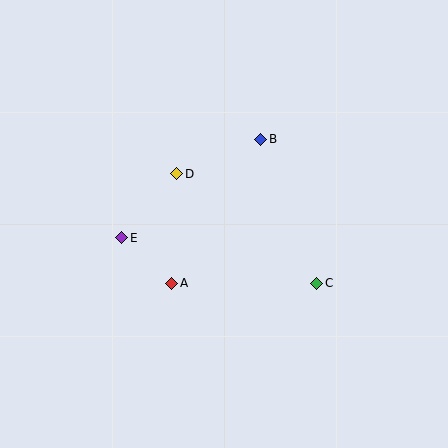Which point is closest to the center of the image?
Point D at (177, 174) is closest to the center.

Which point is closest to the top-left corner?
Point D is closest to the top-left corner.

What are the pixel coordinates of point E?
Point E is at (122, 238).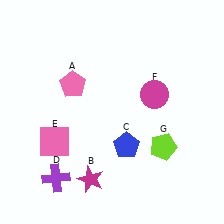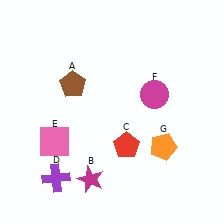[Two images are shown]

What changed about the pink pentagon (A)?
In Image 1, A is pink. In Image 2, it changed to brown.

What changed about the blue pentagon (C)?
In Image 1, C is blue. In Image 2, it changed to red.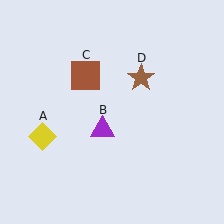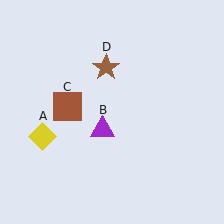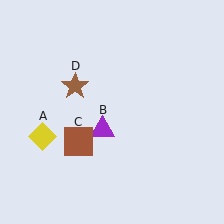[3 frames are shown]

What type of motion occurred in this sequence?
The brown square (object C), brown star (object D) rotated counterclockwise around the center of the scene.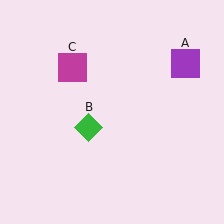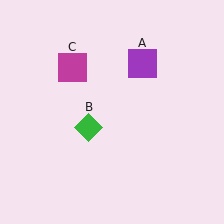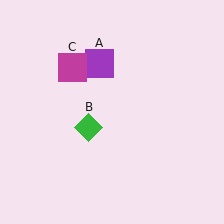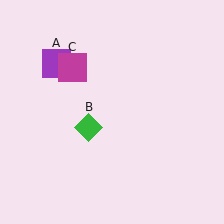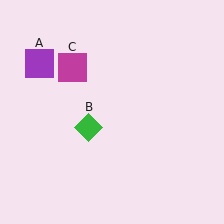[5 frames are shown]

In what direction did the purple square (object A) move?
The purple square (object A) moved left.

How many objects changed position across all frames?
1 object changed position: purple square (object A).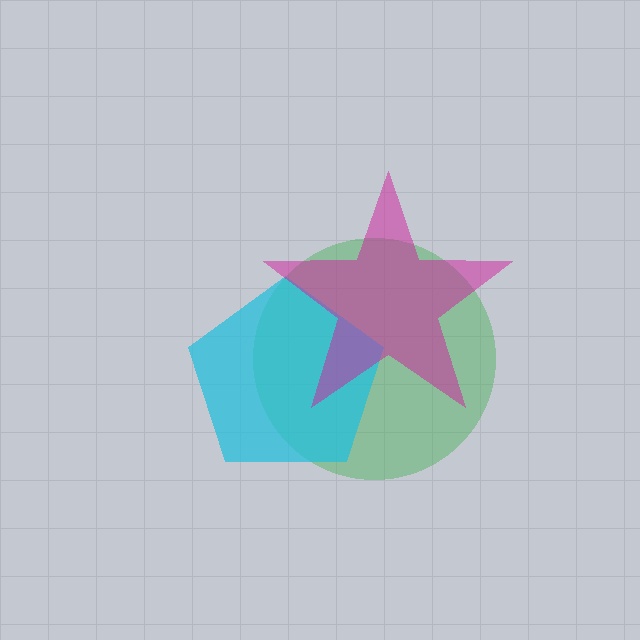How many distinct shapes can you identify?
There are 3 distinct shapes: a green circle, a cyan pentagon, a magenta star.